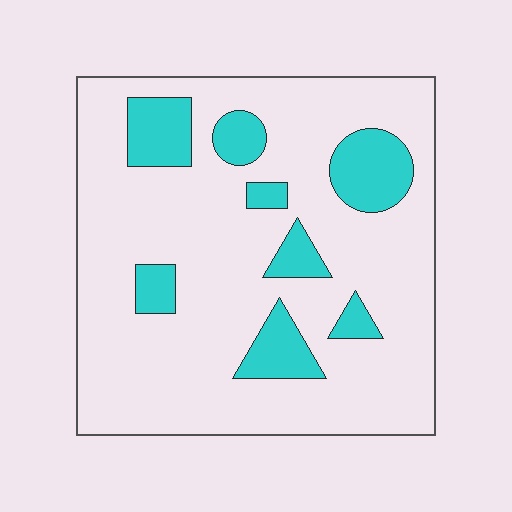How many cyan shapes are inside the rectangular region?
8.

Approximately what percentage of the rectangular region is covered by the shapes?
Approximately 20%.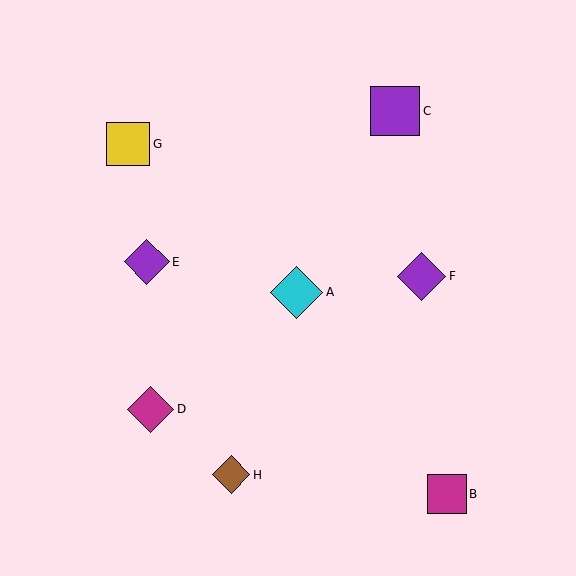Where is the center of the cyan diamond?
The center of the cyan diamond is at (296, 292).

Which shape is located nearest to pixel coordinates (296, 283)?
The cyan diamond (labeled A) at (296, 292) is nearest to that location.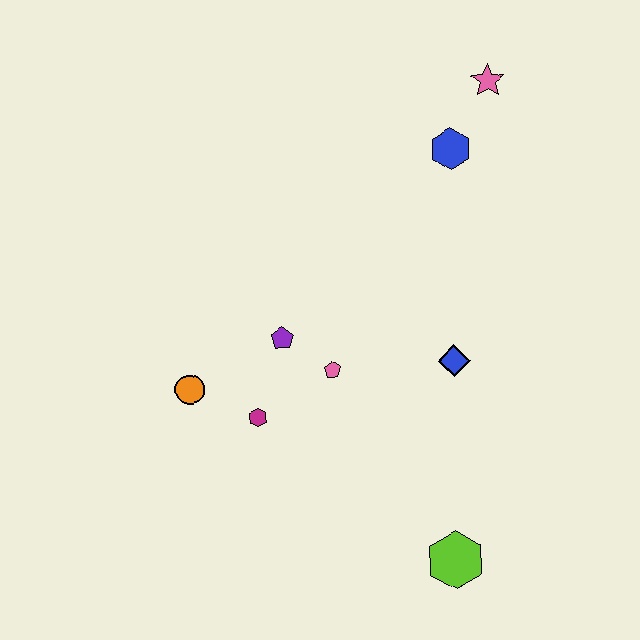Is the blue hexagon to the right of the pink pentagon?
Yes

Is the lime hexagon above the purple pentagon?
No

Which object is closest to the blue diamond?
The pink pentagon is closest to the blue diamond.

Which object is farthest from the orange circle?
The pink star is farthest from the orange circle.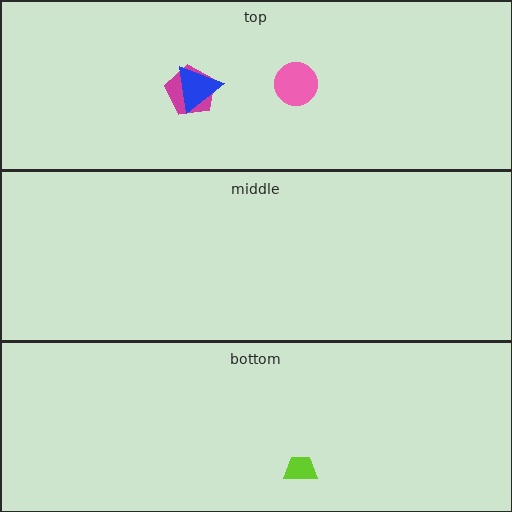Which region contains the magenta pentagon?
The top region.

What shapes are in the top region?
The magenta pentagon, the blue triangle, the pink circle.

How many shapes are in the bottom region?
1.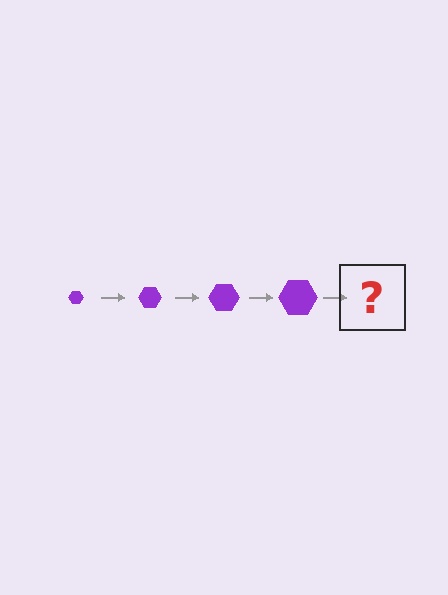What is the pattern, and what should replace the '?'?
The pattern is that the hexagon gets progressively larger each step. The '?' should be a purple hexagon, larger than the previous one.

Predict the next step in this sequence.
The next step is a purple hexagon, larger than the previous one.